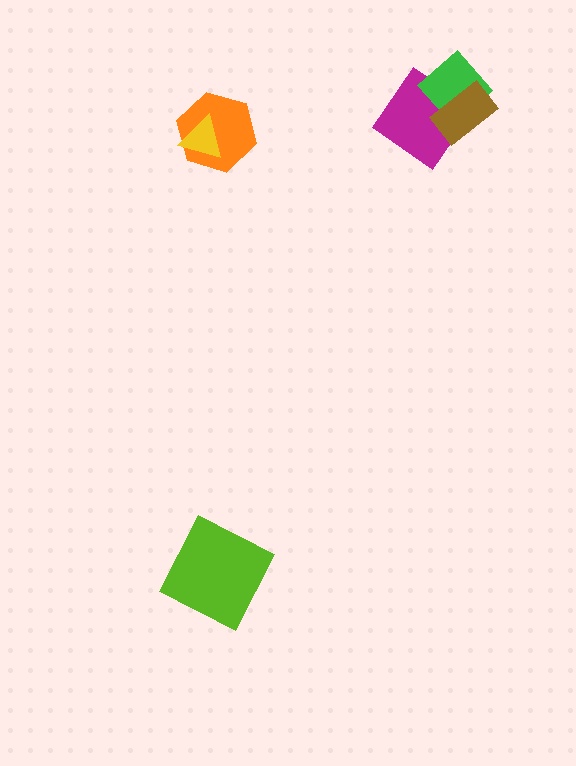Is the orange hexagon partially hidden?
Yes, it is partially covered by another shape.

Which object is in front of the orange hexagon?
The yellow triangle is in front of the orange hexagon.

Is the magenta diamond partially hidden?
Yes, it is partially covered by another shape.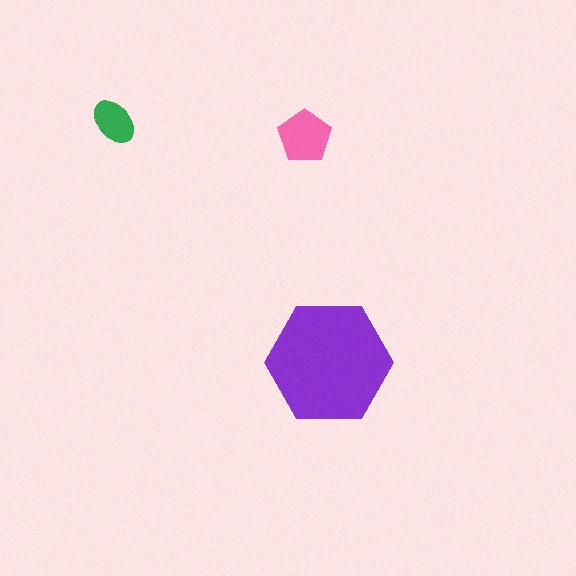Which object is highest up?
The green ellipse is topmost.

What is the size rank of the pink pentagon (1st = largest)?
2nd.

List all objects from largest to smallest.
The purple hexagon, the pink pentagon, the green ellipse.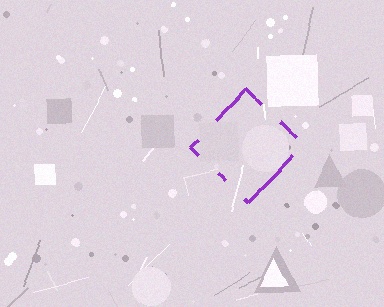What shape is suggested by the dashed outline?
The dashed outline suggests a diamond.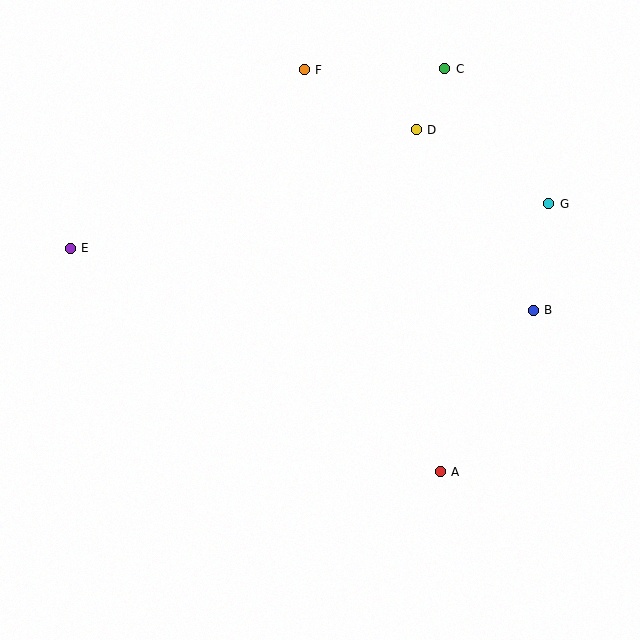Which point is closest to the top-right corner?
Point C is closest to the top-right corner.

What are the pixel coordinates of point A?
Point A is at (440, 472).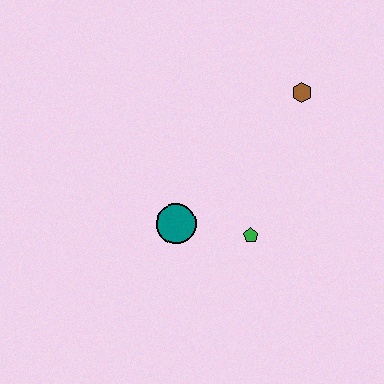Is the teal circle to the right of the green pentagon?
No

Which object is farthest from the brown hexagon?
The teal circle is farthest from the brown hexagon.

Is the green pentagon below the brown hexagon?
Yes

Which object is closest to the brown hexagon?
The green pentagon is closest to the brown hexagon.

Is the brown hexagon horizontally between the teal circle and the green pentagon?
No